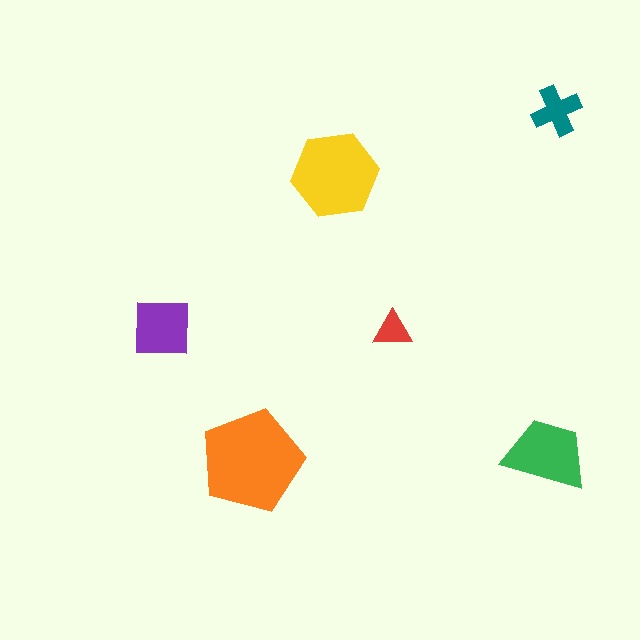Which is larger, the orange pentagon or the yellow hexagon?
The orange pentagon.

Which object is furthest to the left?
The purple square is leftmost.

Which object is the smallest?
The red triangle.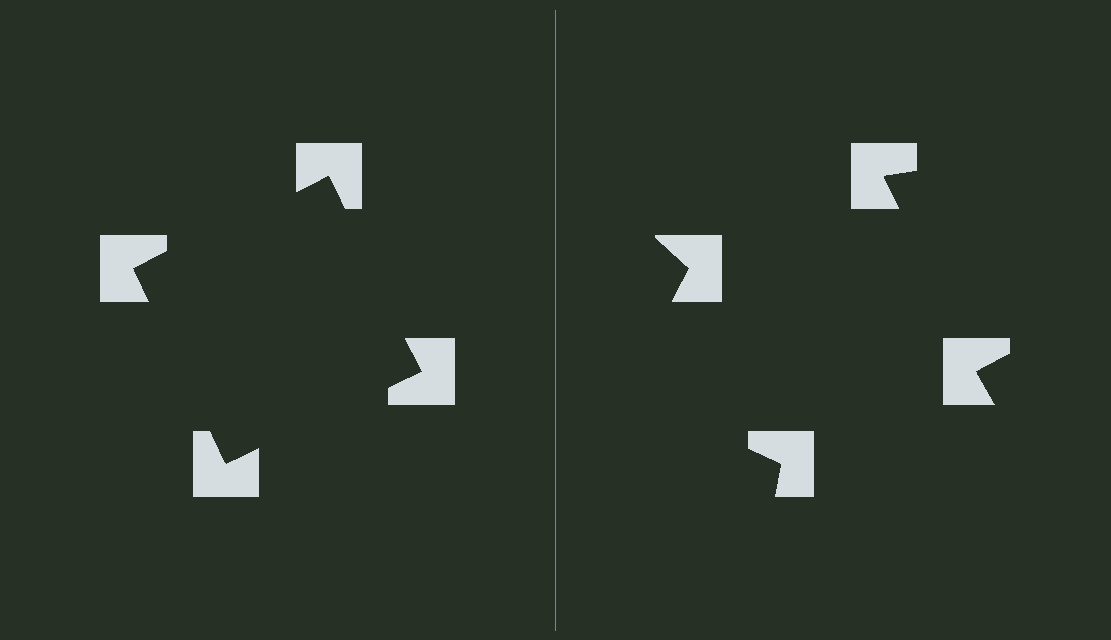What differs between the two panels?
The notched squares are positioned identically on both sides; only the wedge orientations differ. On the left they align to a square; on the right they are misaligned.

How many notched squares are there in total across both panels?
8 — 4 on each side.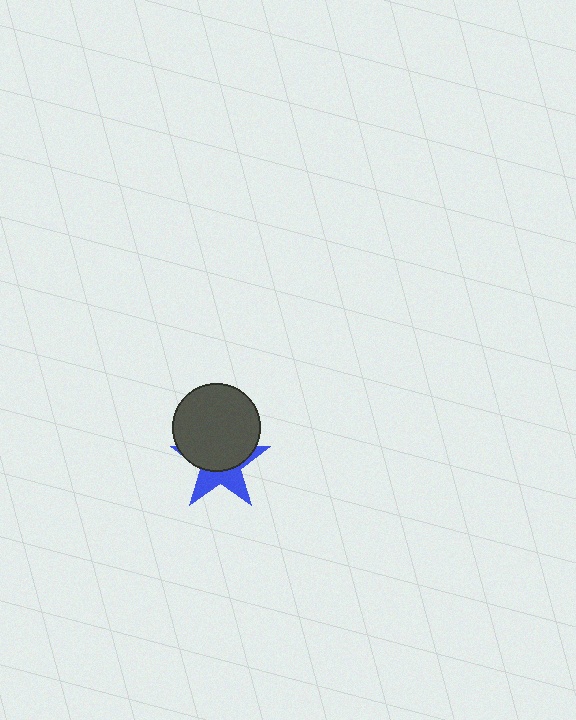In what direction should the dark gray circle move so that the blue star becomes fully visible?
The dark gray circle should move up. That is the shortest direction to clear the overlap and leave the blue star fully visible.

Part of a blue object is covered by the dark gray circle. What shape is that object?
It is a star.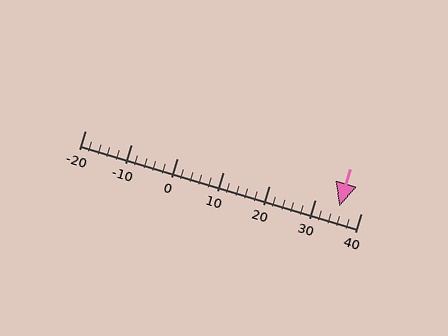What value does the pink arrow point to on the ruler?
The pink arrow points to approximately 35.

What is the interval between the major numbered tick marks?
The major tick marks are spaced 10 units apart.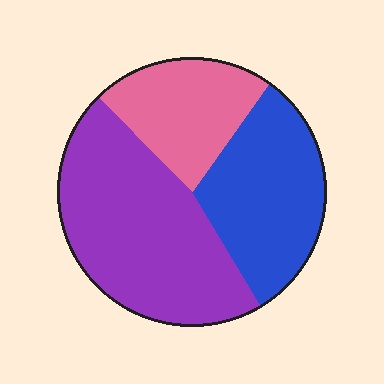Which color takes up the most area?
Purple, at roughly 45%.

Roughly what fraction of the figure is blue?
Blue takes up about one third (1/3) of the figure.